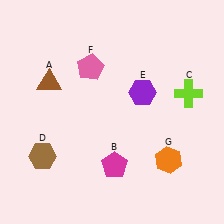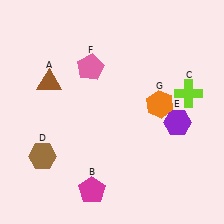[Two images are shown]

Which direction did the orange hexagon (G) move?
The orange hexagon (G) moved up.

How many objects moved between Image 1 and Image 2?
3 objects moved between the two images.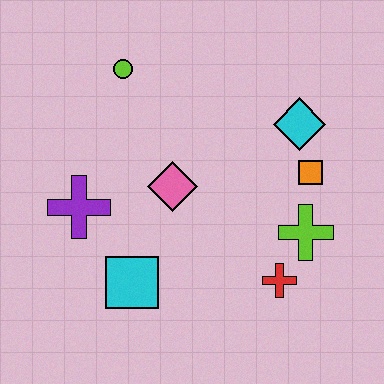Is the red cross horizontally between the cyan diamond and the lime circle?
Yes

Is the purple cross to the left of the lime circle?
Yes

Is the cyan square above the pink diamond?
No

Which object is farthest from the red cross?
The lime circle is farthest from the red cross.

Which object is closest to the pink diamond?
The purple cross is closest to the pink diamond.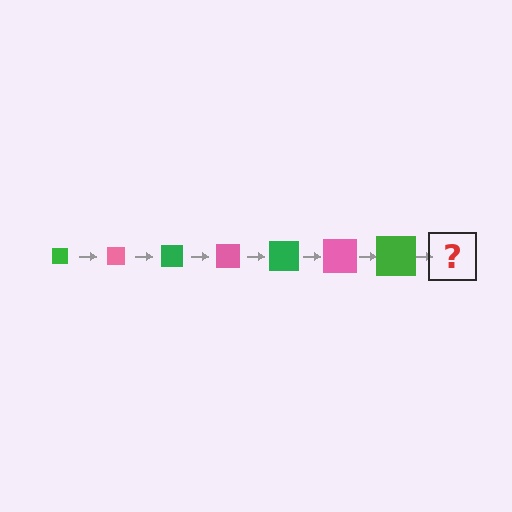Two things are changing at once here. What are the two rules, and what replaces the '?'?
The two rules are that the square grows larger each step and the color cycles through green and pink. The '?' should be a pink square, larger than the previous one.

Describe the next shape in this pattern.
It should be a pink square, larger than the previous one.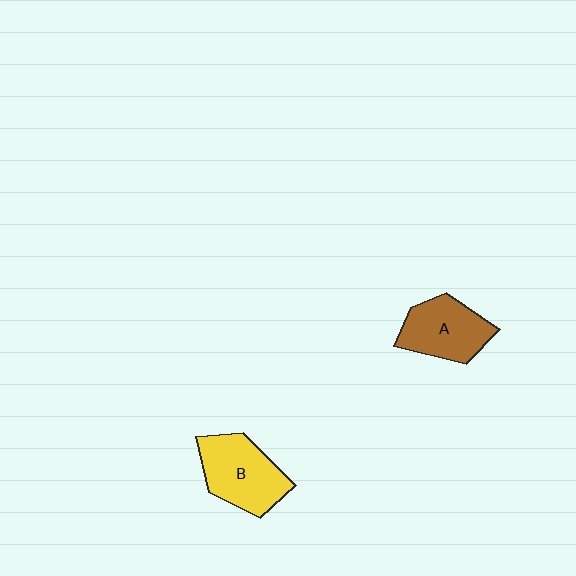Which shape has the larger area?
Shape B (yellow).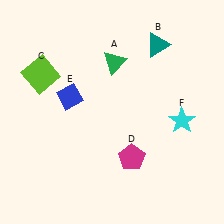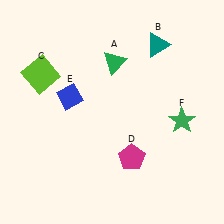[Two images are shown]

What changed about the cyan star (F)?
In Image 1, F is cyan. In Image 2, it changed to green.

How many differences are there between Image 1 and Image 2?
There is 1 difference between the two images.